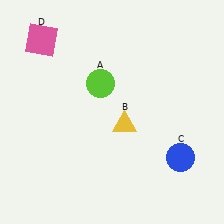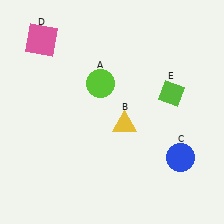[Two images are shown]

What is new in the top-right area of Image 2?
A lime diamond (E) was added in the top-right area of Image 2.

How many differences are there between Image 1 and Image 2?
There is 1 difference between the two images.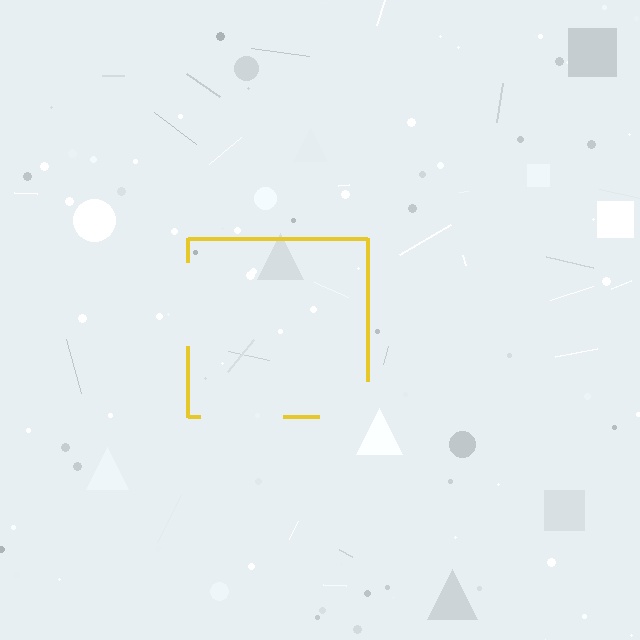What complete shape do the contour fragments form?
The contour fragments form a square.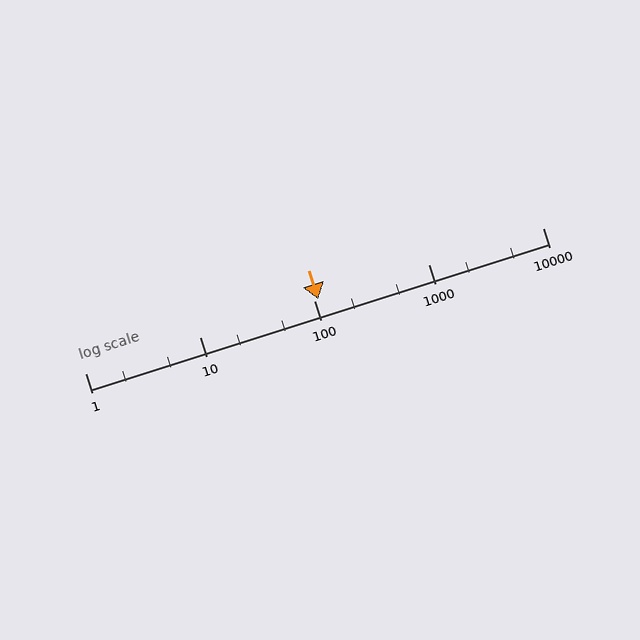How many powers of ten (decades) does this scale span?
The scale spans 4 decades, from 1 to 10000.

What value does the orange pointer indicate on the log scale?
The pointer indicates approximately 110.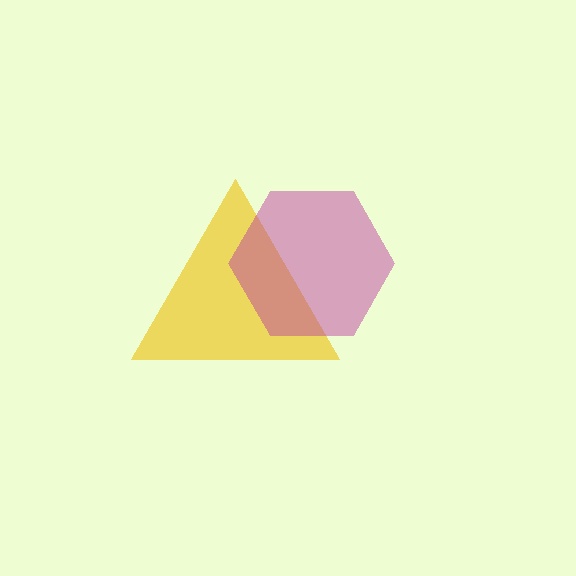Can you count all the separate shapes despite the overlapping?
Yes, there are 2 separate shapes.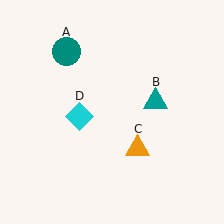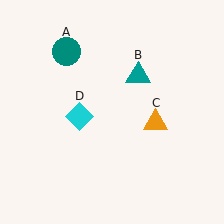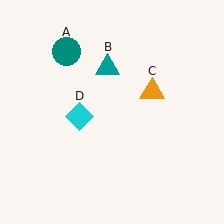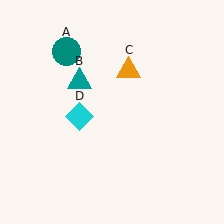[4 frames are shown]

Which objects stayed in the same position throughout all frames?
Teal circle (object A) and cyan diamond (object D) remained stationary.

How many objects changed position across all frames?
2 objects changed position: teal triangle (object B), orange triangle (object C).